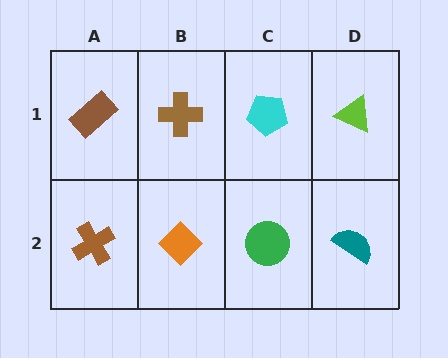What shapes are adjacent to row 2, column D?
A lime triangle (row 1, column D), a green circle (row 2, column C).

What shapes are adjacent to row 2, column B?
A brown cross (row 1, column B), a brown cross (row 2, column A), a green circle (row 2, column C).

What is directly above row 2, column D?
A lime triangle.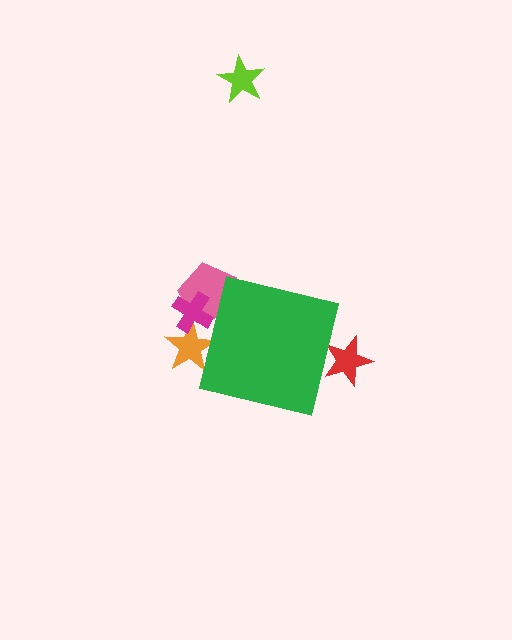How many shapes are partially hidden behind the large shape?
4 shapes are partially hidden.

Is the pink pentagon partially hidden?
Yes, the pink pentagon is partially hidden behind the green square.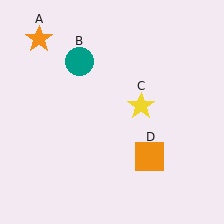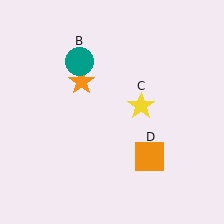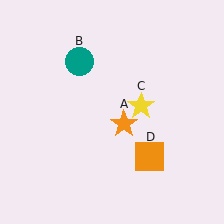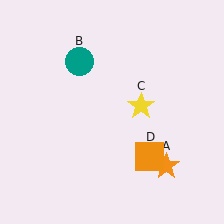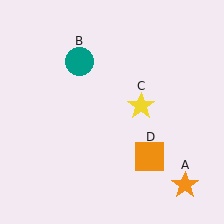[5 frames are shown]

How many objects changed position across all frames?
1 object changed position: orange star (object A).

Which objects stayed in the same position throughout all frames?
Teal circle (object B) and yellow star (object C) and orange square (object D) remained stationary.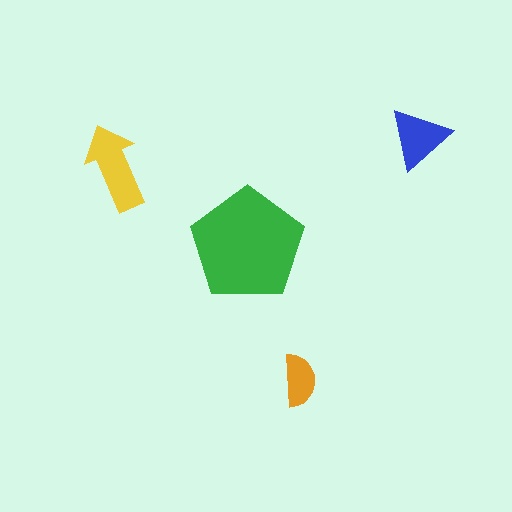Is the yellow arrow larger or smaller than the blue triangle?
Larger.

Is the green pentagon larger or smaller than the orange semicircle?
Larger.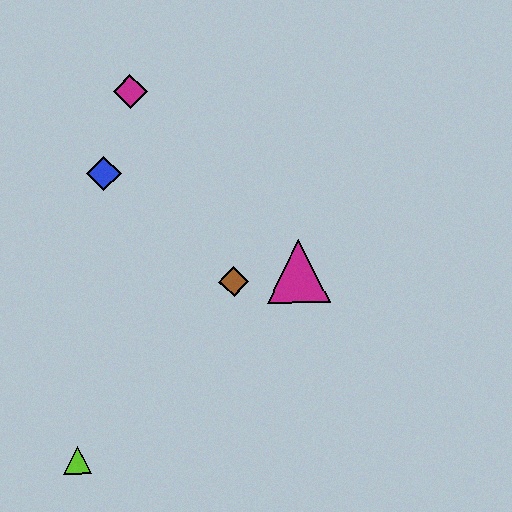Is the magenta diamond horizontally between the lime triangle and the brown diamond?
Yes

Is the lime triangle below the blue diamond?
Yes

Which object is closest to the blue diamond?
The magenta diamond is closest to the blue diamond.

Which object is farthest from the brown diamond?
The lime triangle is farthest from the brown diamond.